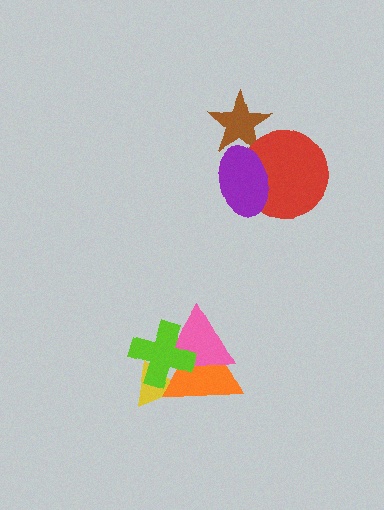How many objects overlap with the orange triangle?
3 objects overlap with the orange triangle.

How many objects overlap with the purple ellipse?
2 objects overlap with the purple ellipse.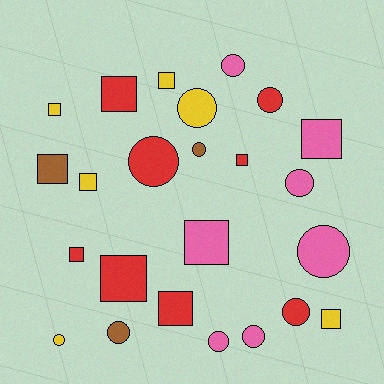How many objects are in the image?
There are 24 objects.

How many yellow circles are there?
There are 2 yellow circles.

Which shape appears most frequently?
Circle, with 12 objects.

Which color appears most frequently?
Red, with 8 objects.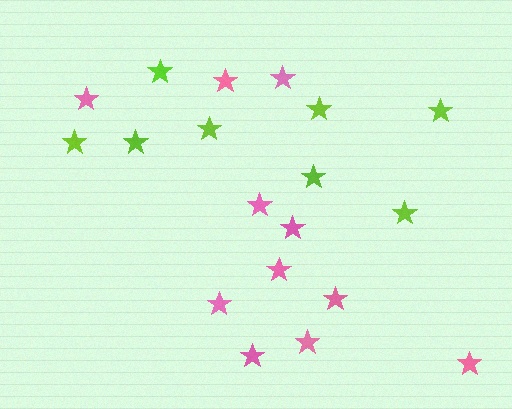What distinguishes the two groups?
There are 2 groups: one group of pink stars (11) and one group of lime stars (8).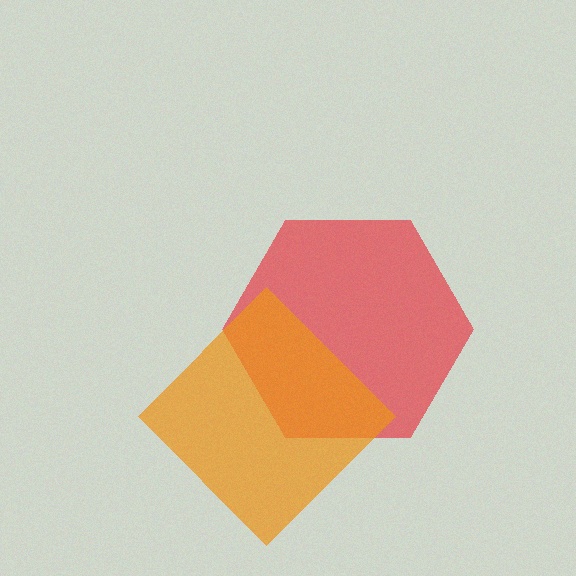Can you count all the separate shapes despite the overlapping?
Yes, there are 2 separate shapes.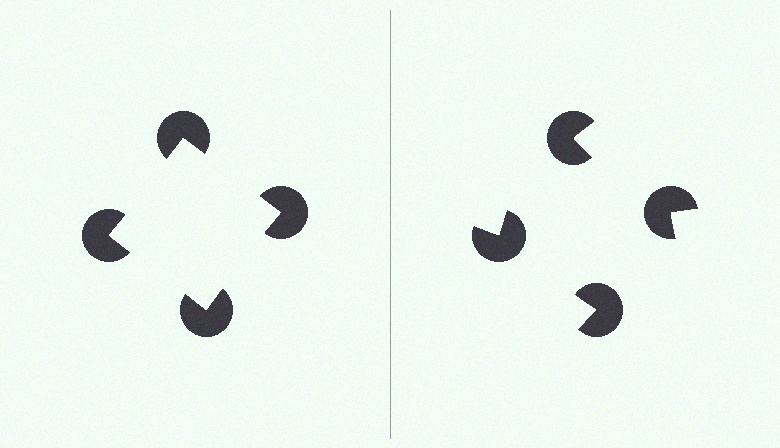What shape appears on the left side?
An illusory square.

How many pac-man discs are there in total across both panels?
8 — 4 on each side.